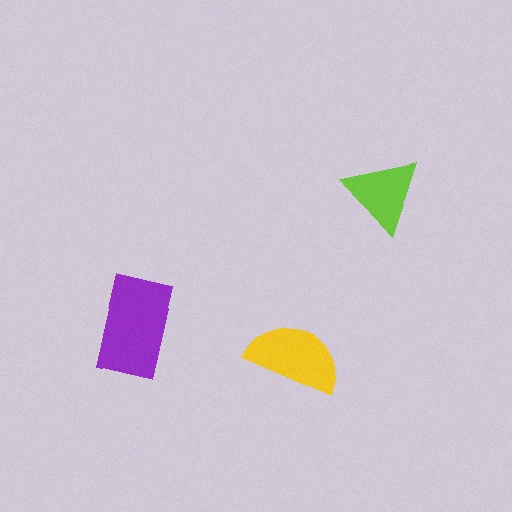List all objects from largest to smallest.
The purple rectangle, the yellow semicircle, the lime triangle.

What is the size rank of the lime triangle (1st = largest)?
3rd.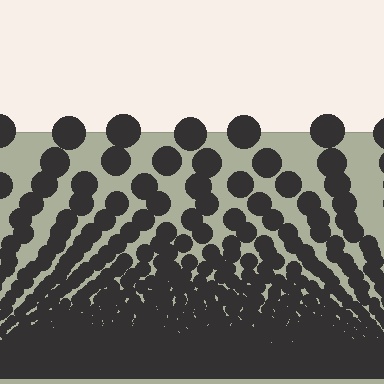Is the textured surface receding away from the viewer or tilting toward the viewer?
The surface appears to tilt toward the viewer. Texture elements get larger and sparser toward the top.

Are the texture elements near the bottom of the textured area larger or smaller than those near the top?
Smaller. The gradient is inverted — elements near the bottom are smaller and denser.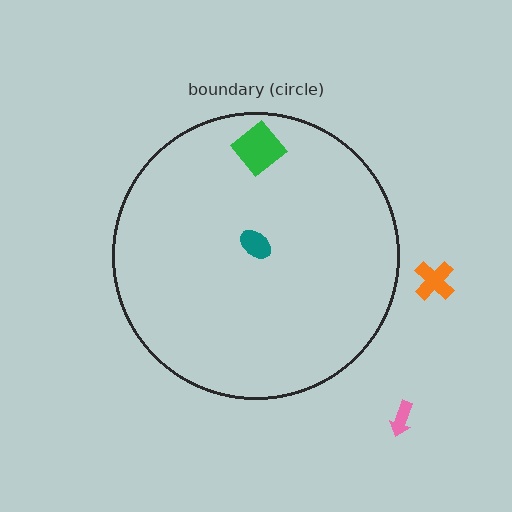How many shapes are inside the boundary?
2 inside, 2 outside.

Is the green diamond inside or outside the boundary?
Inside.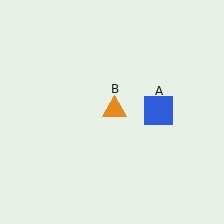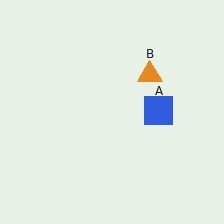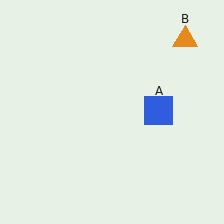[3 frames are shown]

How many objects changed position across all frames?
1 object changed position: orange triangle (object B).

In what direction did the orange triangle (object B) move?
The orange triangle (object B) moved up and to the right.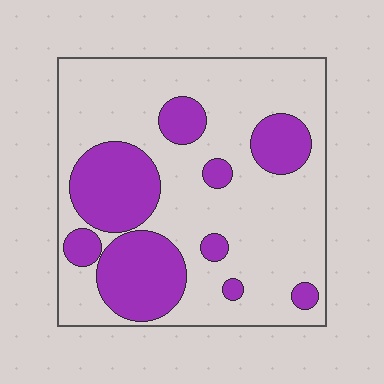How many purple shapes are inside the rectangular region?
9.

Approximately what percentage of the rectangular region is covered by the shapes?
Approximately 30%.